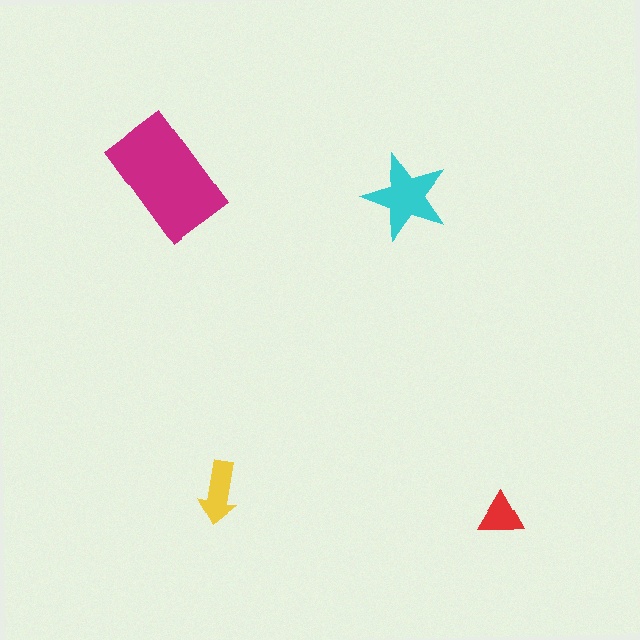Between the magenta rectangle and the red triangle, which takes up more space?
The magenta rectangle.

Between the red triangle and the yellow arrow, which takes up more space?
The yellow arrow.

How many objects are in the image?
There are 4 objects in the image.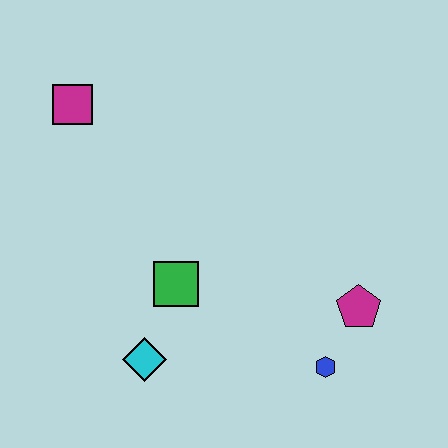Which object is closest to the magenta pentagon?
The blue hexagon is closest to the magenta pentagon.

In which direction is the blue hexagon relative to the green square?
The blue hexagon is to the right of the green square.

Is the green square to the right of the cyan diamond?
Yes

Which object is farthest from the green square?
The magenta square is farthest from the green square.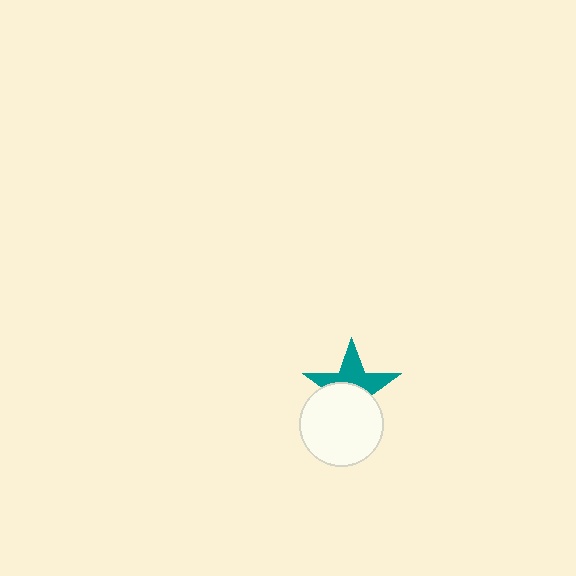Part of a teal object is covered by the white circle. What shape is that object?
It is a star.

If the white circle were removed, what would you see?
You would see the complete teal star.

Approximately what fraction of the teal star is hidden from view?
Roughly 52% of the teal star is hidden behind the white circle.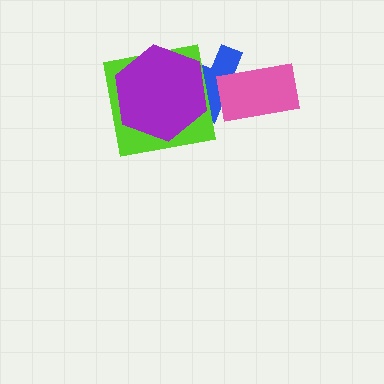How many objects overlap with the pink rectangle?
1 object overlaps with the pink rectangle.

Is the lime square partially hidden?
Yes, it is partially covered by another shape.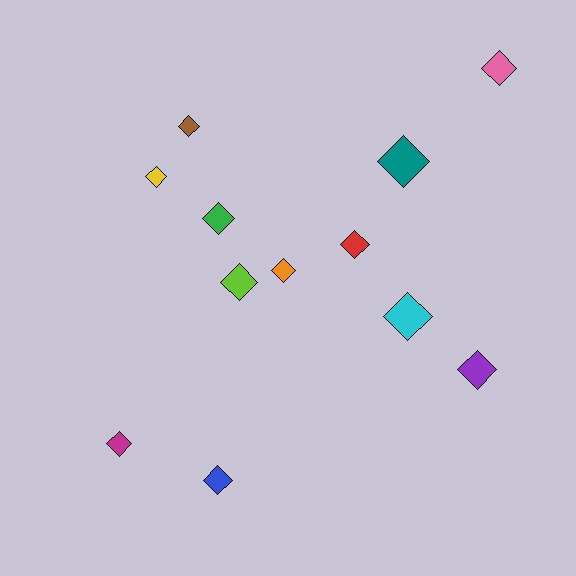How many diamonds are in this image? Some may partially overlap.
There are 12 diamonds.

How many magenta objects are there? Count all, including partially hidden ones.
There is 1 magenta object.